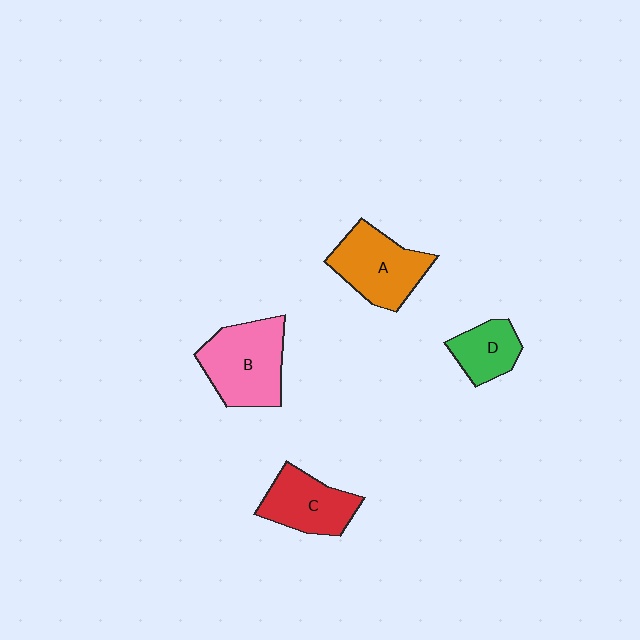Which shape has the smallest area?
Shape D (green).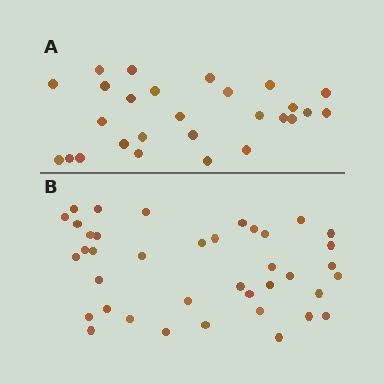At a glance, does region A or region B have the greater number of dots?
Region B (the bottom region) has more dots.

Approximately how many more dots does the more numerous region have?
Region B has roughly 12 or so more dots than region A.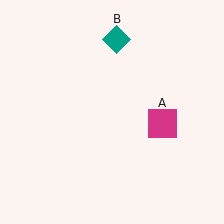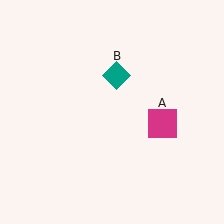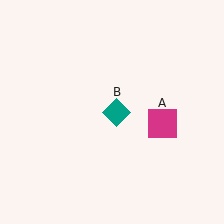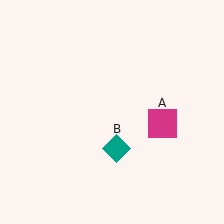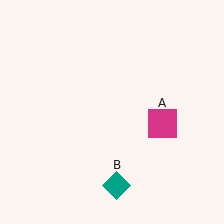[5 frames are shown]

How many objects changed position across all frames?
1 object changed position: teal diamond (object B).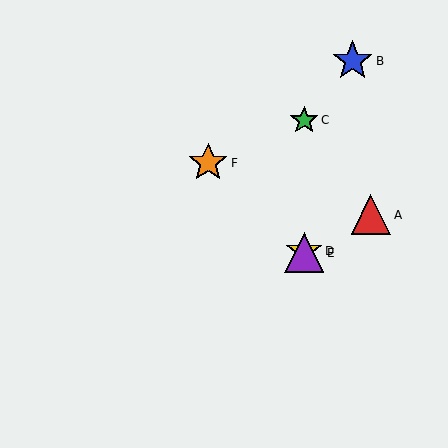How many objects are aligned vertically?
3 objects (C, D, E) are aligned vertically.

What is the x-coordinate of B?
Object B is at x≈353.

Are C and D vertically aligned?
Yes, both are at x≈304.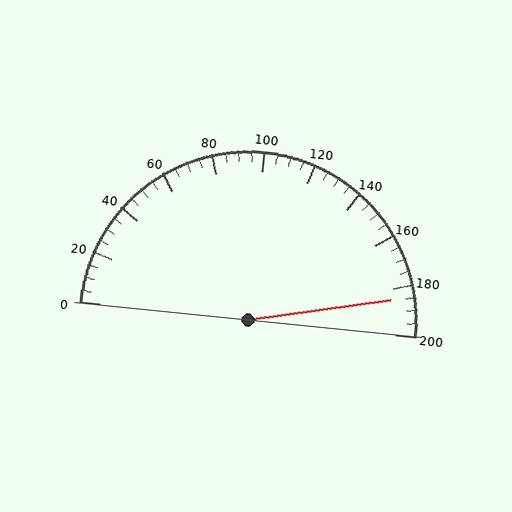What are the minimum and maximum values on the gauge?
The gauge ranges from 0 to 200.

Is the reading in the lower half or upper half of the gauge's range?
The reading is in the upper half of the range (0 to 200).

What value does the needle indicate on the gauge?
The needle indicates approximately 185.